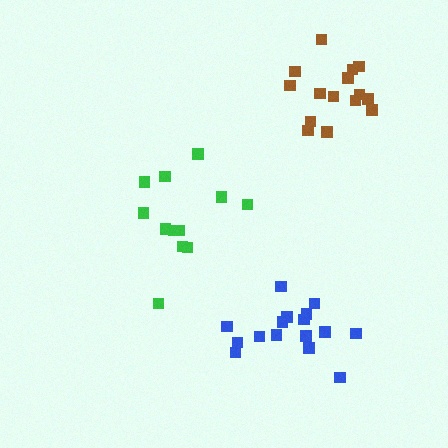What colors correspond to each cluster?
The clusters are colored: brown, blue, green.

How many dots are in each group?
Group 1: 15 dots, Group 2: 16 dots, Group 3: 12 dots (43 total).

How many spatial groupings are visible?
There are 3 spatial groupings.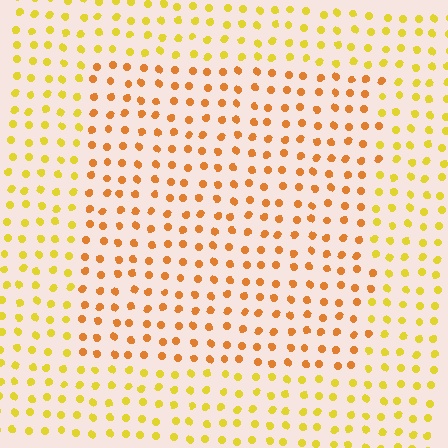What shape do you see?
I see a rectangle.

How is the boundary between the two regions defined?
The boundary is defined purely by a slight shift in hue (about 29 degrees). Spacing, size, and orientation are identical on both sides.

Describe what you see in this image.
The image is filled with small yellow elements in a uniform arrangement. A rectangle-shaped region is visible where the elements are tinted to a slightly different hue, forming a subtle color boundary.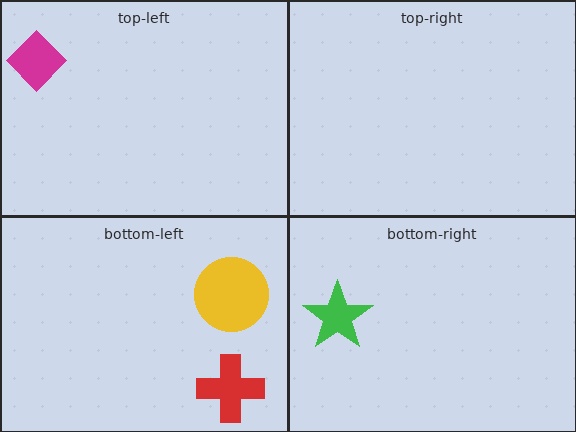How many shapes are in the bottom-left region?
2.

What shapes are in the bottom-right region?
The green star.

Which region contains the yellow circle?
The bottom-left region.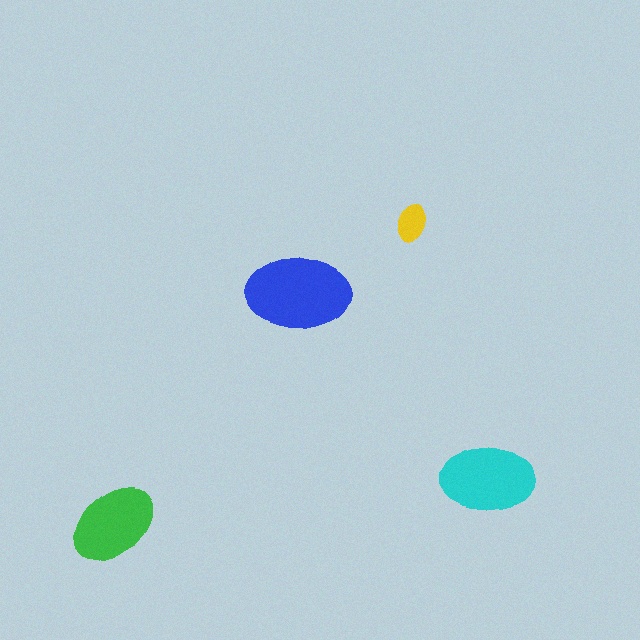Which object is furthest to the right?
The cyan ellipse is rightmost.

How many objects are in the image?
There are 4 objects in the image.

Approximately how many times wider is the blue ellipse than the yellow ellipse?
About 2.5 times wider.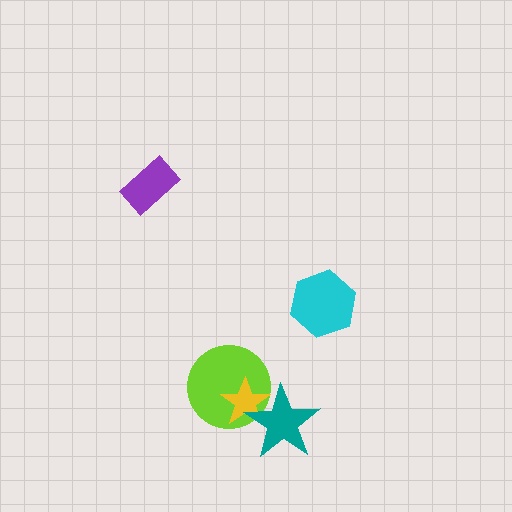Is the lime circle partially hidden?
Yes, it is partially covered by another shape.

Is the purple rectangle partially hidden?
No, no other shape covers it.